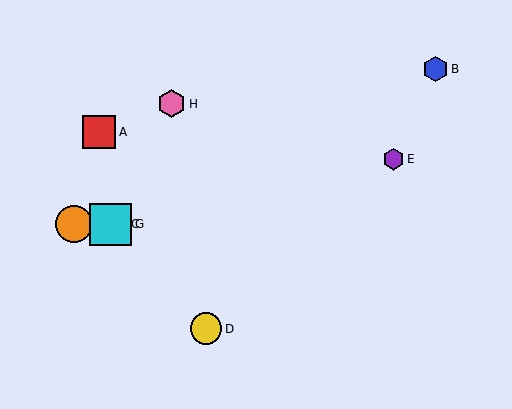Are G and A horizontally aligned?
No, G is at y≈224 and A is at y≈132.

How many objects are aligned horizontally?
3 objects (C, F, G) are aligned horizontally.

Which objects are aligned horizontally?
Objects C, F, G are aligned horizontally.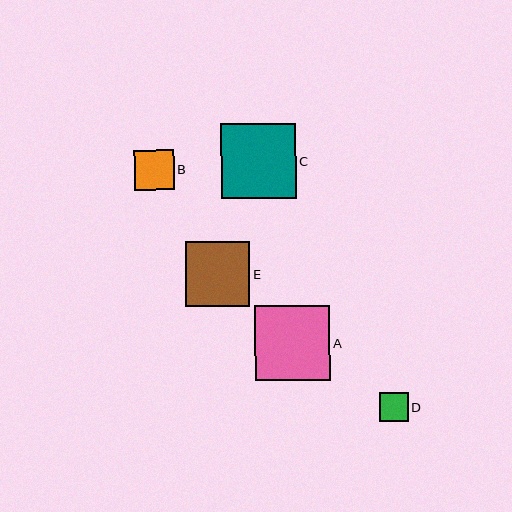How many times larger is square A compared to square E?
Square A is approximately 1.2 times the size of square E.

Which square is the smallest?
Square D is the smallest with a size of approximately 29 pixels.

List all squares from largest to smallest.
From largest to smallest: A, C, E, B, D.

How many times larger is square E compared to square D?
Square E is approximately 2.2 times the size of square D.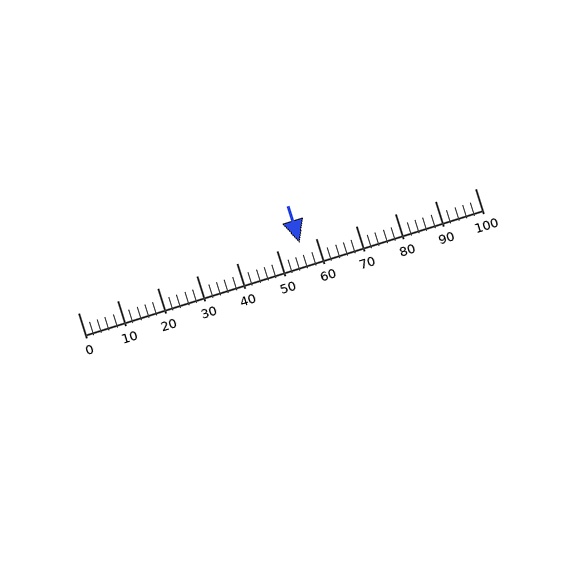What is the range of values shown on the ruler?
The ruler shows values from 0 to 100.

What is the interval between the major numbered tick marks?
The major tick marks are spaced 10 units apart.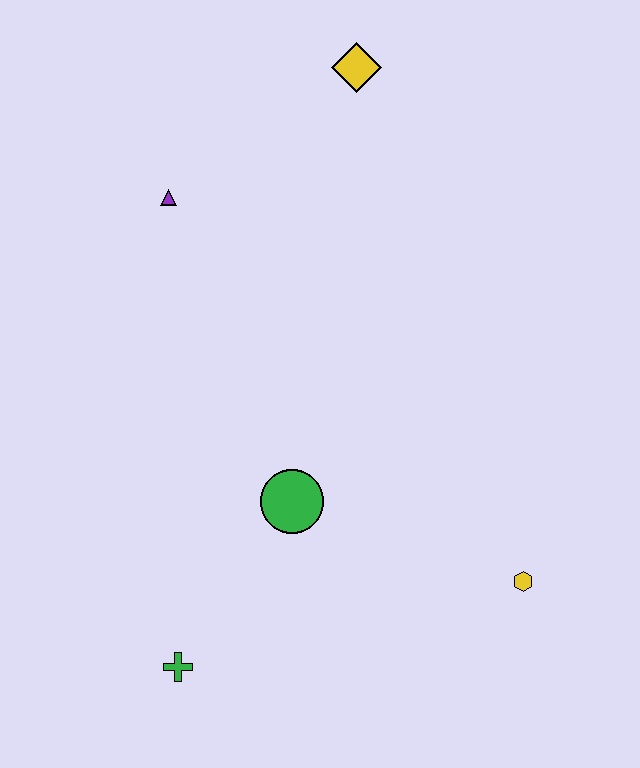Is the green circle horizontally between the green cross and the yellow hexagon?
Yes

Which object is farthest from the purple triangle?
The yellow hexagon is farthest from the purple triangle.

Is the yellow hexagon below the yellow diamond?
Yes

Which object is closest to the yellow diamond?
The purple triangle is closest to the yellow diamond.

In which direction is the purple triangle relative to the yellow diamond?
The purple triangle is to the left of the yellow diamond.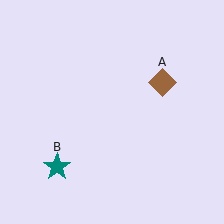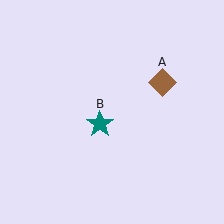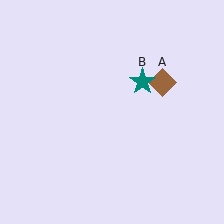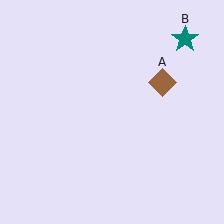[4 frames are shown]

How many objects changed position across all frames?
1 object changed position: teal star (object B).